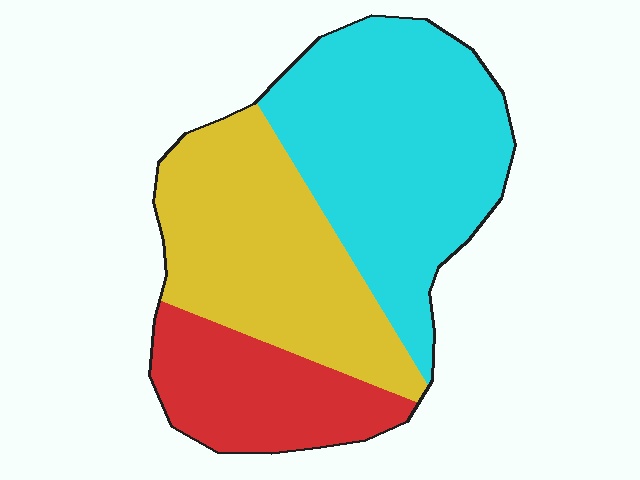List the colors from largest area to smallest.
From largest to smallest: cyan, yellow, red.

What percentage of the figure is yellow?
Yellow covers 35% of the figure.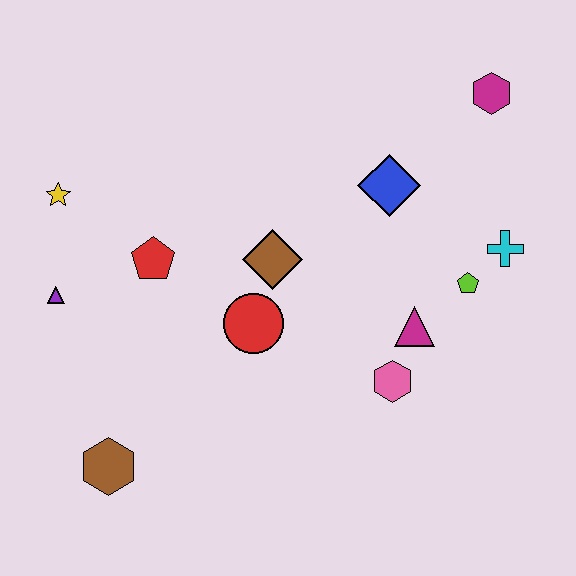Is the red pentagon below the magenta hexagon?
Yes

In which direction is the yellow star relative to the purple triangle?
The yellow star is above the purple triangle.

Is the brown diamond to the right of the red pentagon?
Yes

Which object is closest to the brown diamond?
The red circle is closest to the brown diamond.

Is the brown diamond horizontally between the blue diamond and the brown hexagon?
Yes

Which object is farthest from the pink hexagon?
The yellow star is farthest from the pink hexagon.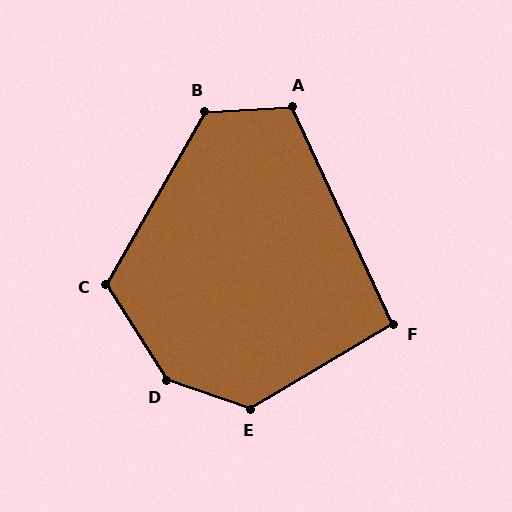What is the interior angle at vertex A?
Approximately 112 degrees (obtuse).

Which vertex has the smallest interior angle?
F, at approximately 96 degrees.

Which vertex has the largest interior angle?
D, at approximately 141 degrees.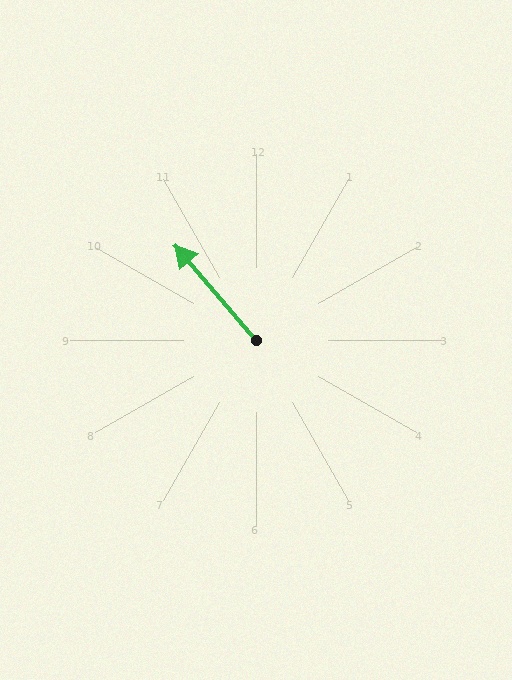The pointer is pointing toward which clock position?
Roughly 11 o'clock.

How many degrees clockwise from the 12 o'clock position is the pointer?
Approximately 319 degrees.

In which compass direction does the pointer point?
Northwest.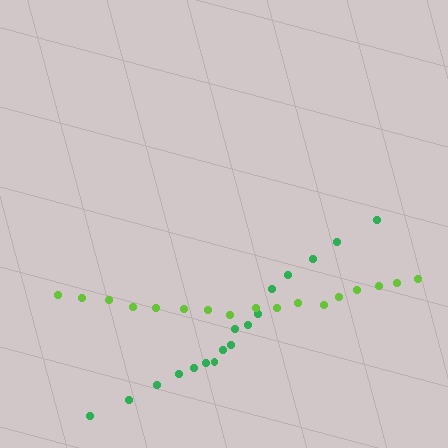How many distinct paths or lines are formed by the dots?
There are 2 distinct paths.